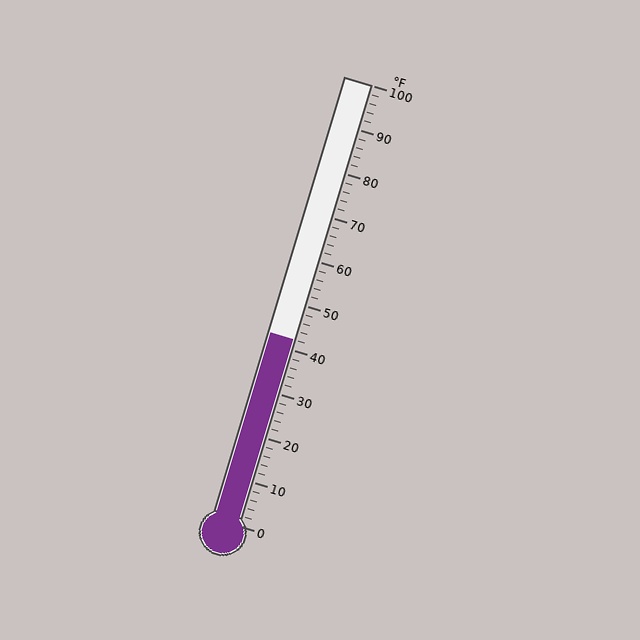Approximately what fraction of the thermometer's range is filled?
The thermometer is filled to approximately 40% of its range.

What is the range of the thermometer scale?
The thermometer scale ranges from 0°F to 100°F.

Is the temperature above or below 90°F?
The temperature is below 90°F.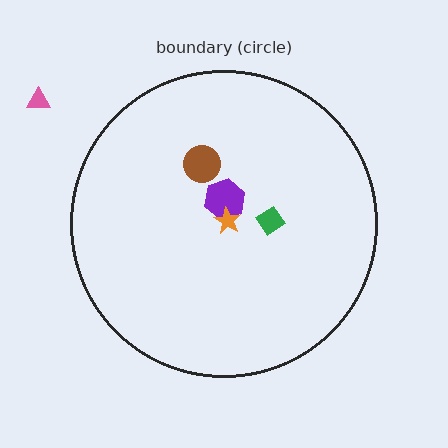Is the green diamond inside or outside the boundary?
Inside.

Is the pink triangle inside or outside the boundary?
Outside.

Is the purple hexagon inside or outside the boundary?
Inside.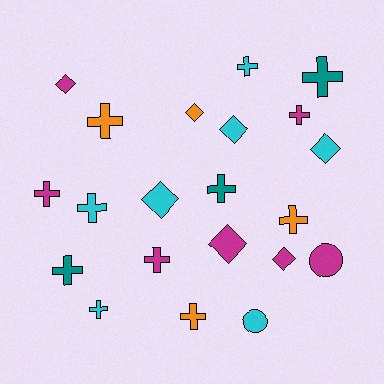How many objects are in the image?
There are 21 objects.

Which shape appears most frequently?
Cross, with 12 objects.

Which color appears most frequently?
Magenta, with 7 objects.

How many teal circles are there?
There are no teal circles.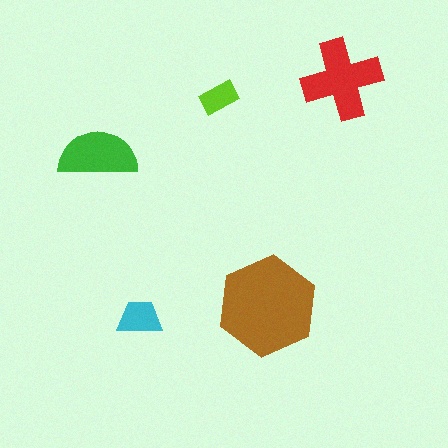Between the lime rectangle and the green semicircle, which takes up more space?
The green semicircle.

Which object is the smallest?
The lime rectangle.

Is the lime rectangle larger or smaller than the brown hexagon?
Smaller.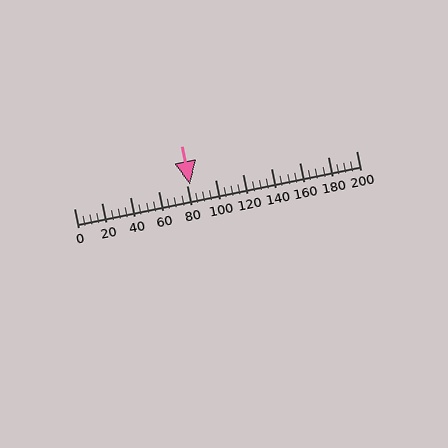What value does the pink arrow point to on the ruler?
The pink arrow points to approximately 83.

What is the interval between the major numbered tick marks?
The major tick marks are spaced 20 units apart.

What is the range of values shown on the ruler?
The ruler shows values from 0 to 200.